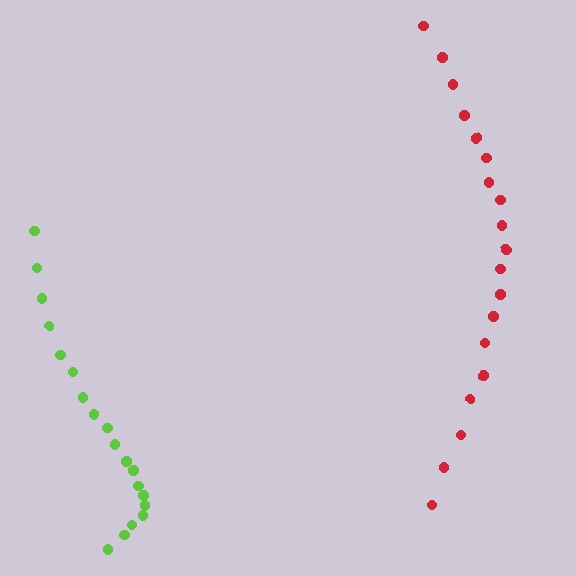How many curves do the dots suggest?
There are 2 distinct paths.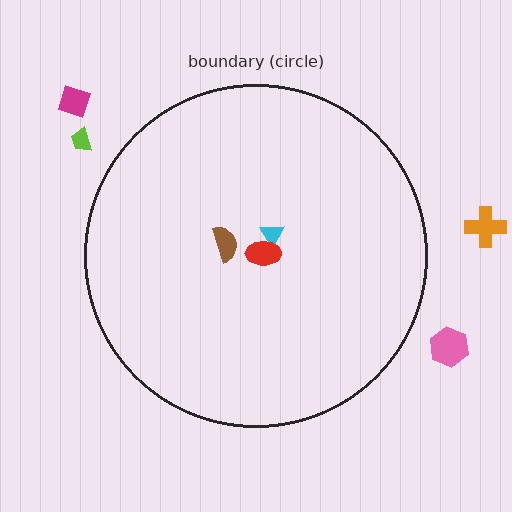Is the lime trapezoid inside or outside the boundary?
Outside.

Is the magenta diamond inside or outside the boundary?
Outside.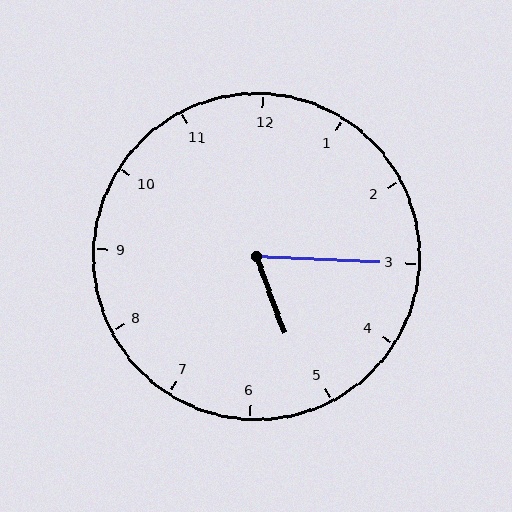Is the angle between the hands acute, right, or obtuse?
It is acute.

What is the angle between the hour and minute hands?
Approximately 68 degrees.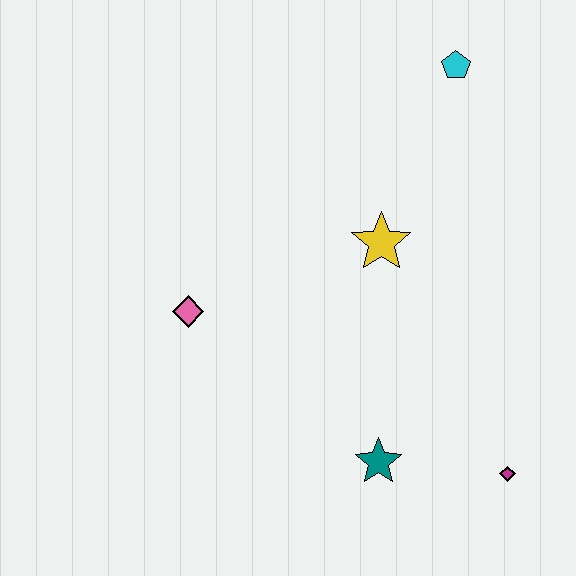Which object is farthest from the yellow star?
The magenta diamond is farthest from the yellow star.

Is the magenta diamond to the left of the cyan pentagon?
No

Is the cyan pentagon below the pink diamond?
No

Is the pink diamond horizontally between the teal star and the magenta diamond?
No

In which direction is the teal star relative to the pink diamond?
The teal star is to the right of the pink diamond.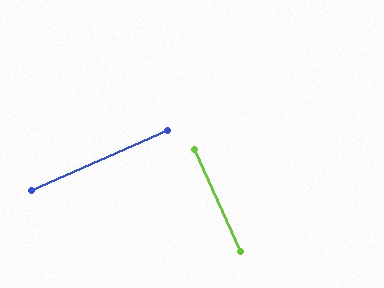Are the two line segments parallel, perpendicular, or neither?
Perpendicular — they meet at approximately 89°.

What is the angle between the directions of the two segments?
Approximately 89 degrees.